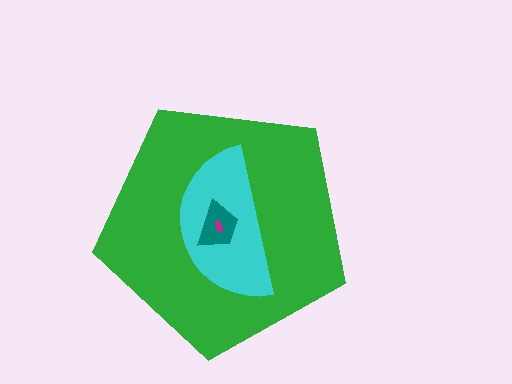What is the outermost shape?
The green pentagon.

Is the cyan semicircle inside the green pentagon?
Yes.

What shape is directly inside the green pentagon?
The cyan semicircle.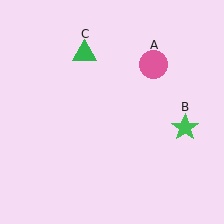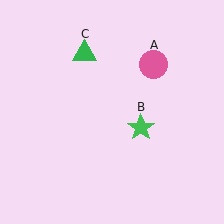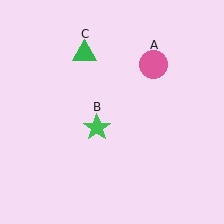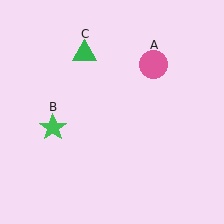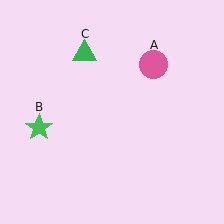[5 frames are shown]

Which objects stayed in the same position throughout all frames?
Pink circle (object A) and green triangle (object C) remained stationary.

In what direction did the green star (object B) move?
The green star (object B) moved left.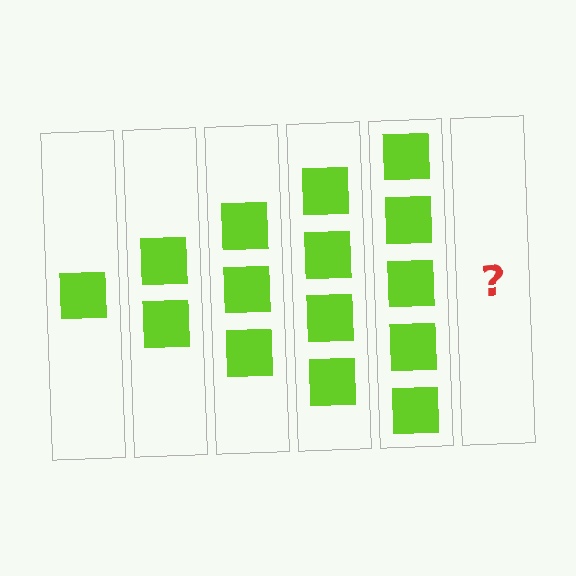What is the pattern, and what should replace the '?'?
The pattern is that each step adds one more square. The '?' should be 6 squares.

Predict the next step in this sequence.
The next step is 6 squares.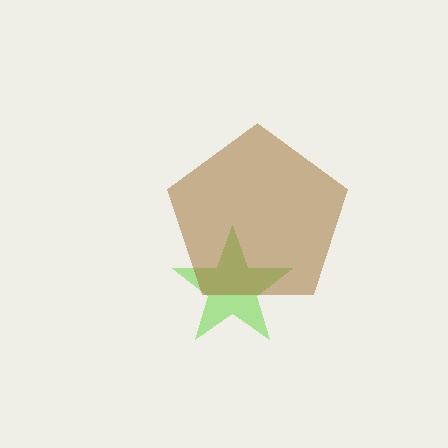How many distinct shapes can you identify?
There are 2 distinct shapes: a lime star, a brown pentagon.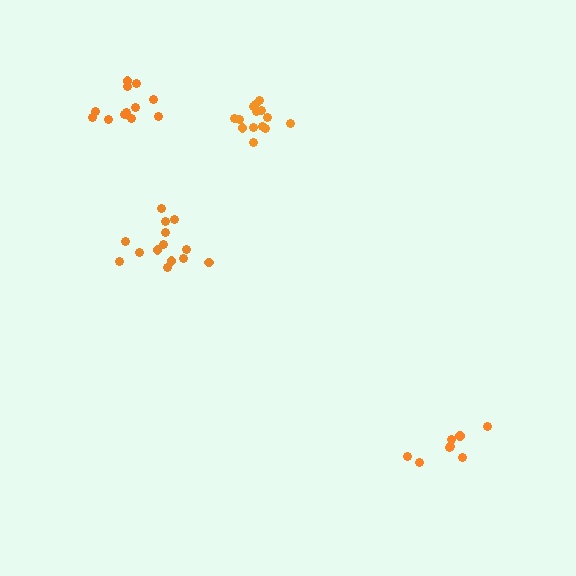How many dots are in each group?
Group 1: 14 dots, Group 2: 13 dots, Group 3: 14 dots, Group 4: 8 dots (49 total).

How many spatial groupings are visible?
There are 4 spatial groupings.